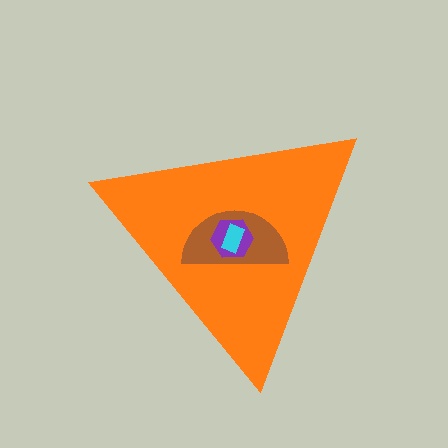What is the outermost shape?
The orange triangle.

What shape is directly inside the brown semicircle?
The purple hexagon.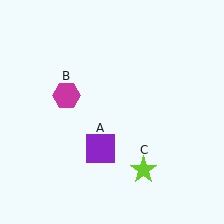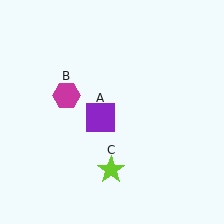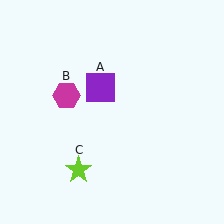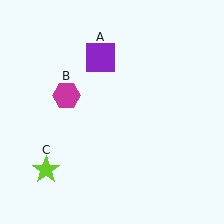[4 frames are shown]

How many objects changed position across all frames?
2 objects changed position: purple square (object A), lime star (object C).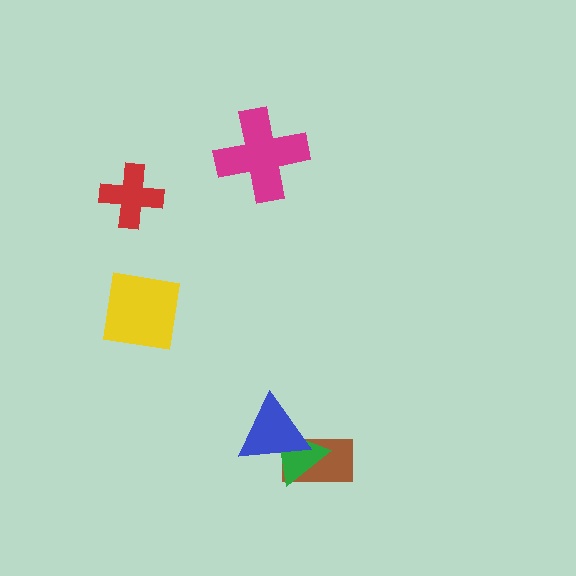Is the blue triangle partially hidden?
No, no other shape covers it.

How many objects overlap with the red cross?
0 objects overlap with the red cross.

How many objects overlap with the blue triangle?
2 objects overlap with the blue triangle.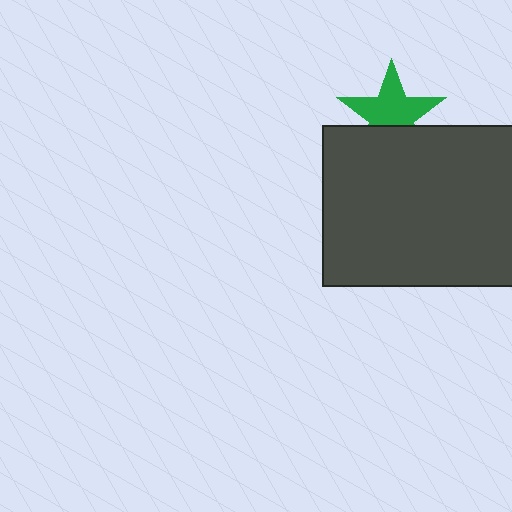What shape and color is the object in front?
The object in front is a dark gray rectangle.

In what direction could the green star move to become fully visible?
The green star could move up. That would shift it out from behind the dark gray rectangle entirely.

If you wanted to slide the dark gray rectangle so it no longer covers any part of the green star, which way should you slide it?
Slide it down — that is the most direct way to separate the two shapes.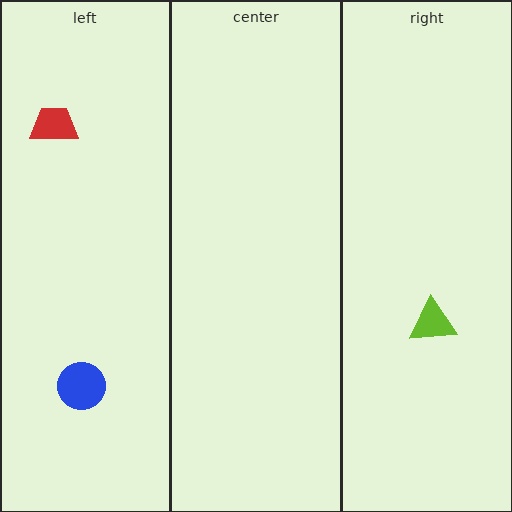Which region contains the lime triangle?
The right region.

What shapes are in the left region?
The red trapezoid, the blue circle.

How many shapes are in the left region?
2.